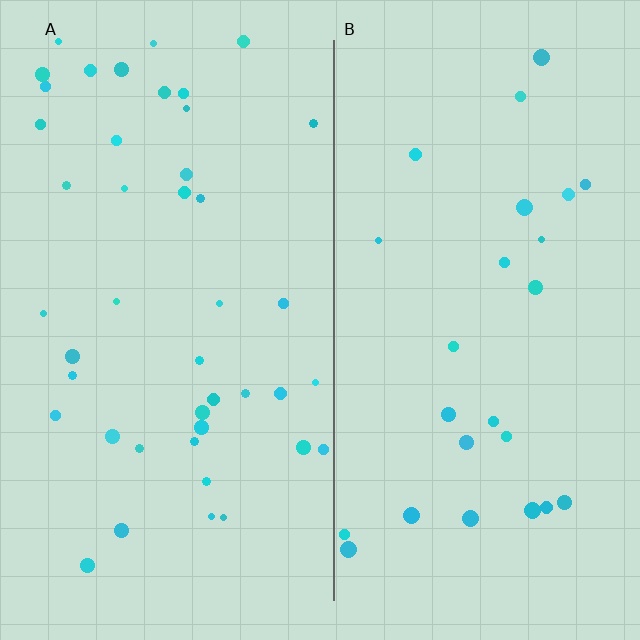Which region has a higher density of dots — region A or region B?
A (the left).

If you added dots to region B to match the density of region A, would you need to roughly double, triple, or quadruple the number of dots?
Approximately double.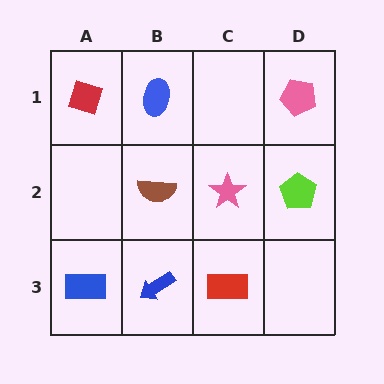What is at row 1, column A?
A red diamond.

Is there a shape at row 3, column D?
No, that cell is empty.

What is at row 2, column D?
A lime pentagon.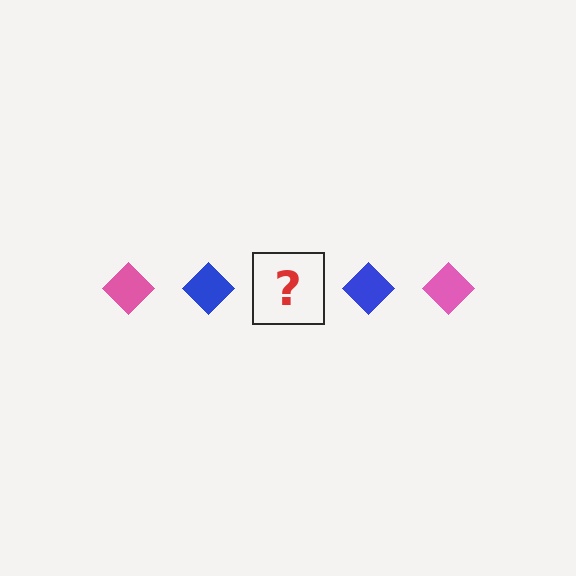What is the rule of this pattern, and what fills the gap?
The rule is that the pattern cycles through pink, blue diamonds. The gap should be filled with a pink diamond.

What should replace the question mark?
The question mark should be replaced with a pink diamond.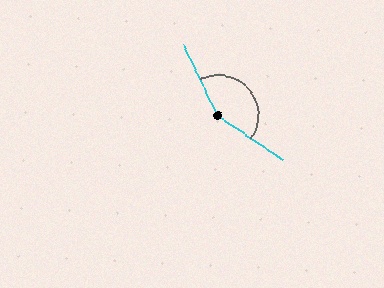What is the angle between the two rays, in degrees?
Approximately 151 degrees.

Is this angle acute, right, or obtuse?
It is obtuse.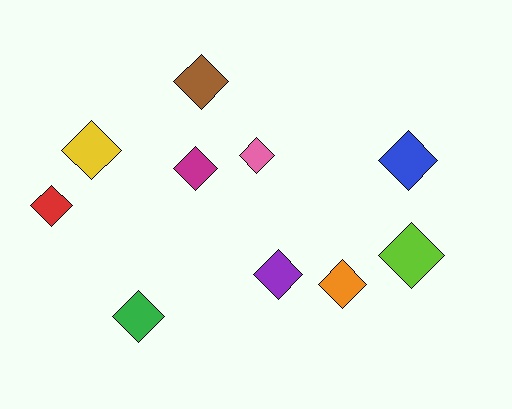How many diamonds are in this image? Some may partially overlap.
There are 10 diamonds.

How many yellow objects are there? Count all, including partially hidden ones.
There is 1 yellow object.